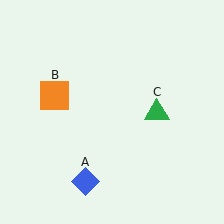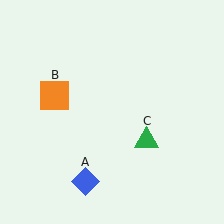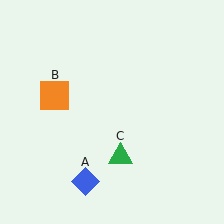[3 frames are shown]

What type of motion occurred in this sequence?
The green triangle (object C) rotated clockwise around the center of the scene.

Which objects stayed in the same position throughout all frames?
Blue diamond (object A) and orange square (object B) remained stationary.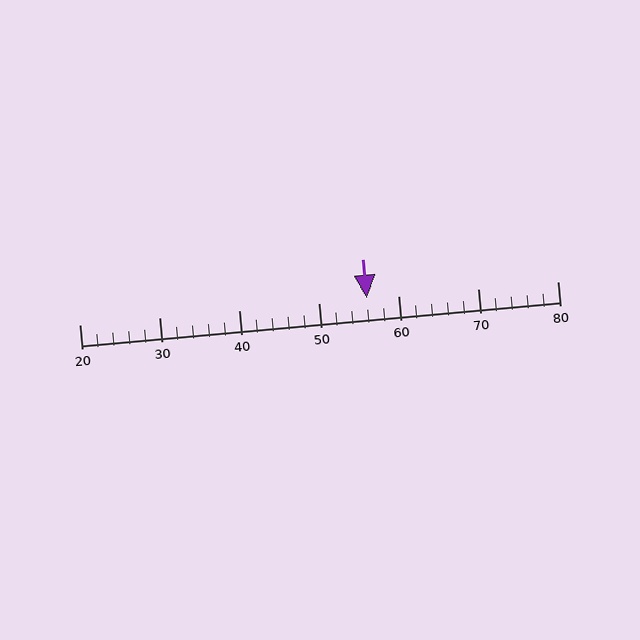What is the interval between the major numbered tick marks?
The major tick marks are spaced 10 units apart.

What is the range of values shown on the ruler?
The ruler shows values from 20 to 80.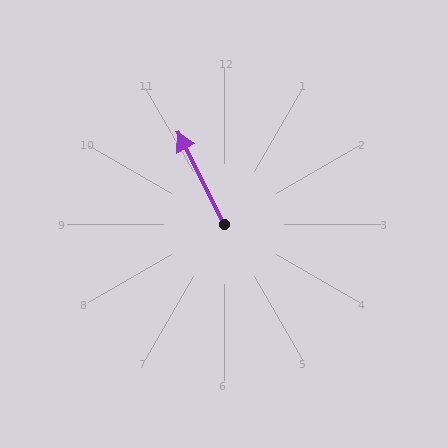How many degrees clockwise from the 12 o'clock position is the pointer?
Approximately 333 degrees.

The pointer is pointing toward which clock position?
Roughly 11 o'clock.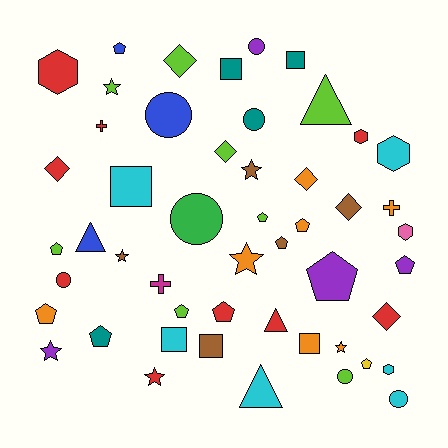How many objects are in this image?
There are 50 objects.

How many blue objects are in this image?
There are 3 blue objects.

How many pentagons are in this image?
There are 12 pentagons.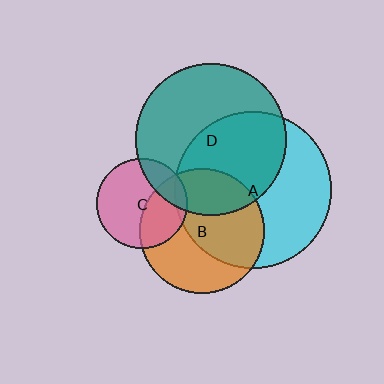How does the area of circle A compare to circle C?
Approximately 3.0 times.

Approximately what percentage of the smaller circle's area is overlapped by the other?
Approximately 25%.